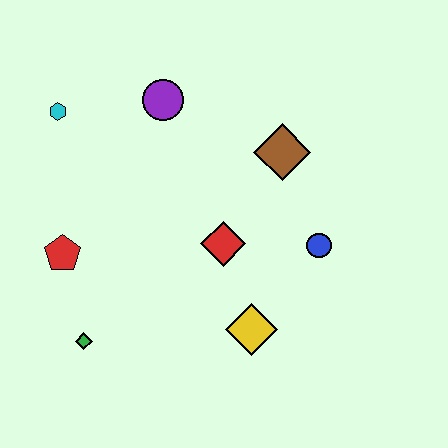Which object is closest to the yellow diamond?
The red diamond is closest to the yellow diamond.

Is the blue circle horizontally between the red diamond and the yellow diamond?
No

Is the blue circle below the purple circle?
Yes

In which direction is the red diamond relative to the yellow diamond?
The red diamond is above the yellow diamond.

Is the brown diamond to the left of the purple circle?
No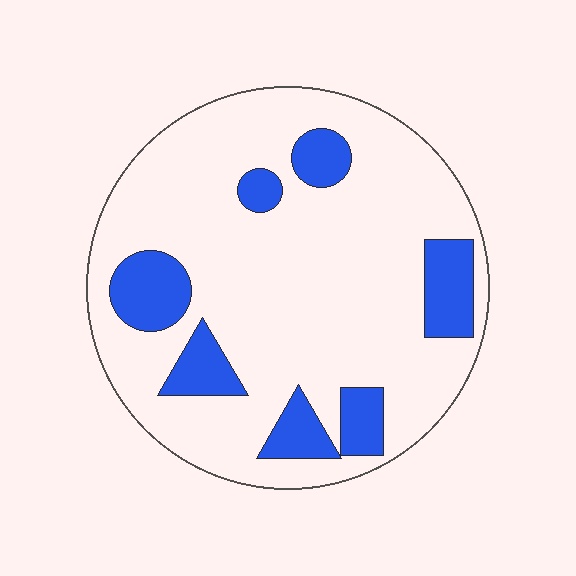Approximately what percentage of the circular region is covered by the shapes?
Approximately 20%.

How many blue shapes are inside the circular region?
7.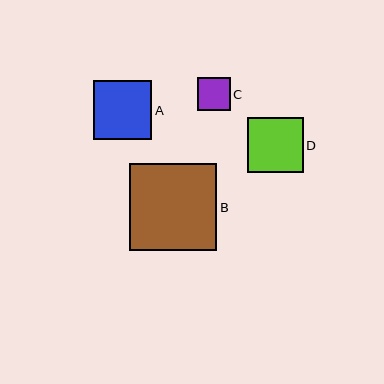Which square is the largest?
Square B is the largest with a size of approximately 87 pixels.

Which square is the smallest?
Square C is the smallest with a size of approximately 33 pixels.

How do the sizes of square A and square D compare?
Square A and square D are approximately the same size.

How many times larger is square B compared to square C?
Square B is approximately 2.6 times the size of square C.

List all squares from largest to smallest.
From largest to smallest: B, A, D, C.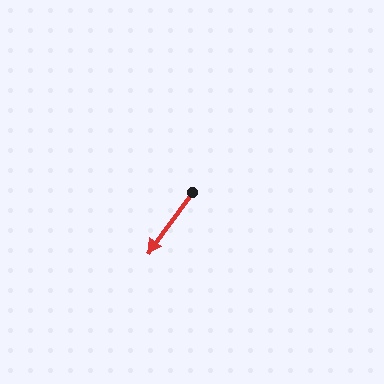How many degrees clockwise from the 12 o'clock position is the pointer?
Approximately 216 degrees.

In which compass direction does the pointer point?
Southwest.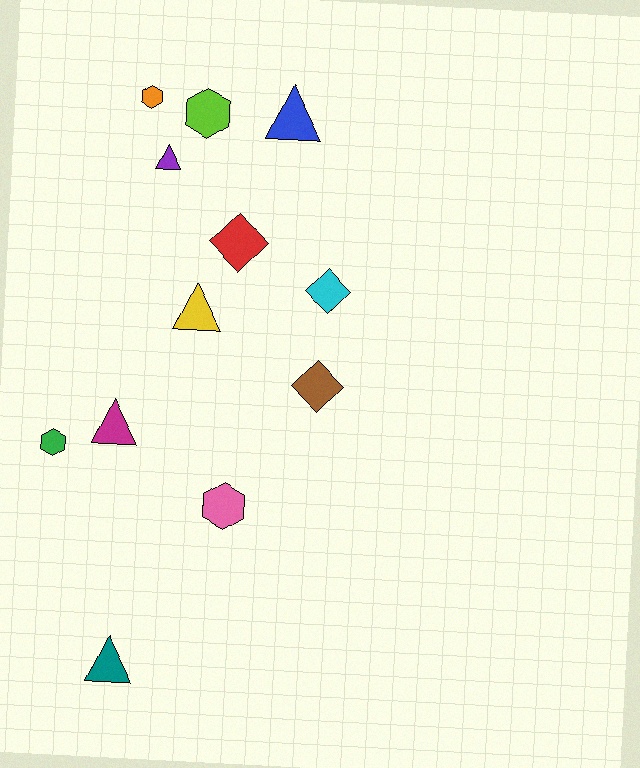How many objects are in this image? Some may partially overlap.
There are 12 objects.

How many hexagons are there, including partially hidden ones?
There are 4 hexagons.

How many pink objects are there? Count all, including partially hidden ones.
There is 1 pink object.